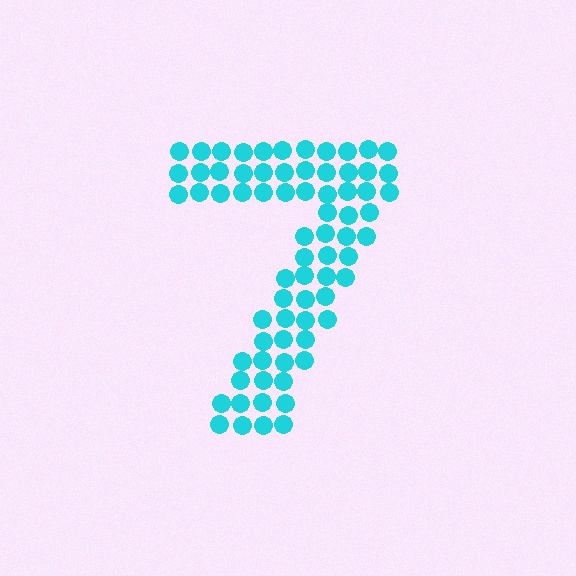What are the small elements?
The small elements are circles.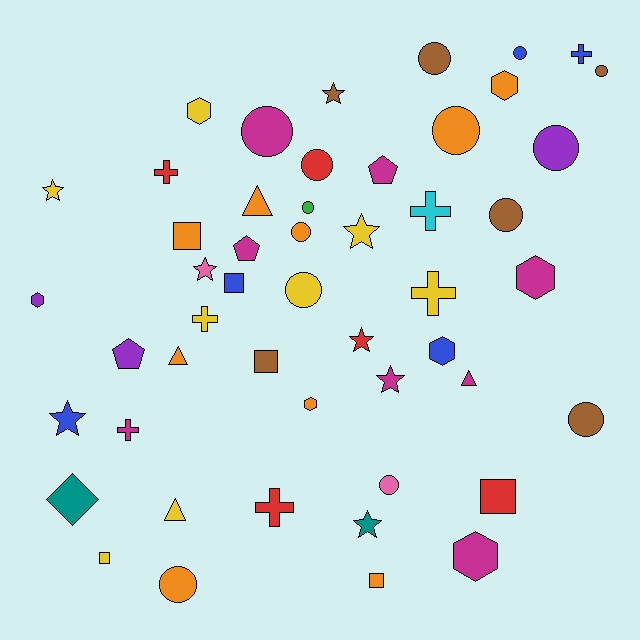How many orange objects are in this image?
There are 9 orange objects.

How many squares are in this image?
There are 6 squares.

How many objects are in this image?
There are 50 objects.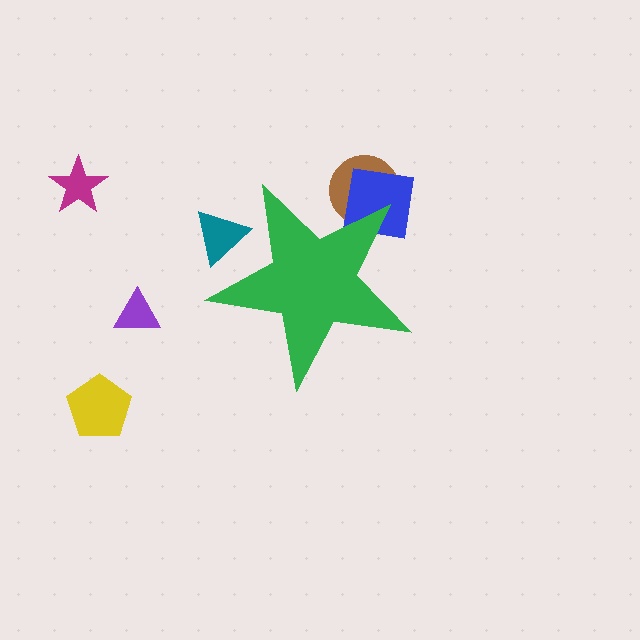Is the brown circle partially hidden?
Yes, the brown circle is partially hidden behind the green star.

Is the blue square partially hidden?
Yes, the blue square is partially hidden behind the green star.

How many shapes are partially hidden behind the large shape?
3 shapes are partially hidden.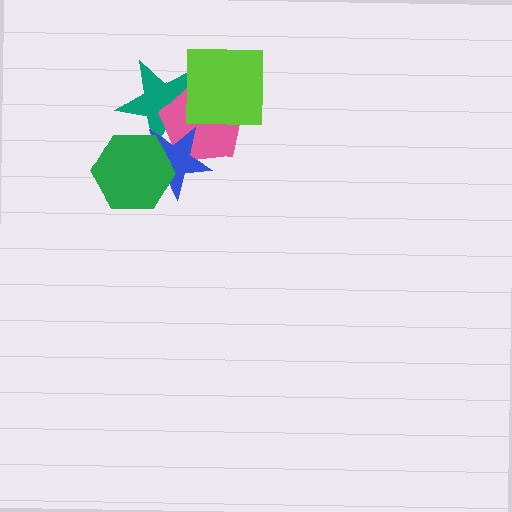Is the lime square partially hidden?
No, no other shape covers it.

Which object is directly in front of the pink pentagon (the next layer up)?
The blue star is directly in front of the pink pentagon.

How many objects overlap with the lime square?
2 objects overlap with the lime square.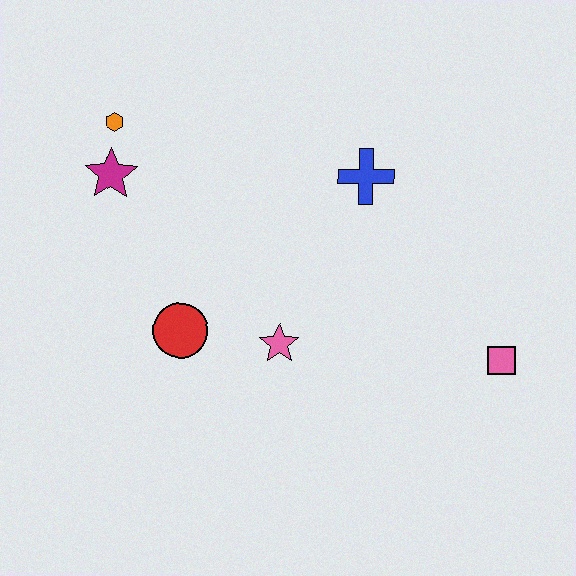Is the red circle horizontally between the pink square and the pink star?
No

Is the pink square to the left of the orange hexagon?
No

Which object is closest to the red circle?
The pink star is closest to the red circle.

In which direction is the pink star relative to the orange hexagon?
The pink star is below the orange hexagon.